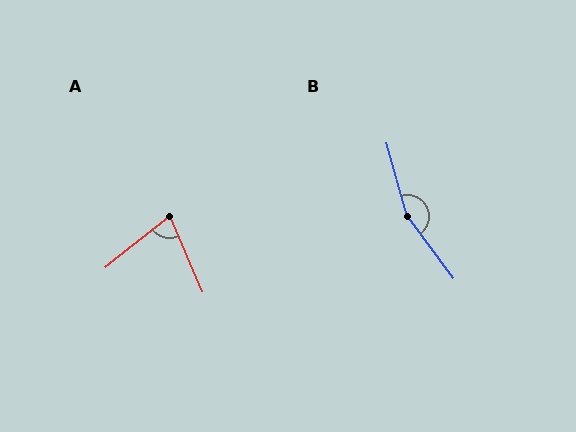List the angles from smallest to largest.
A (75°), B (159°).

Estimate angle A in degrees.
Approximately 75 degrees.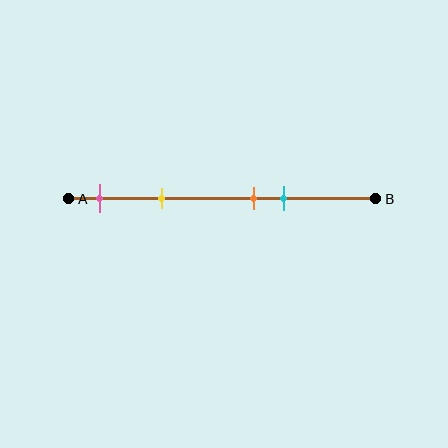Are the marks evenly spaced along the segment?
No, the marks are not evenly spaced.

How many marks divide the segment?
There are 4 marks dividing the segment.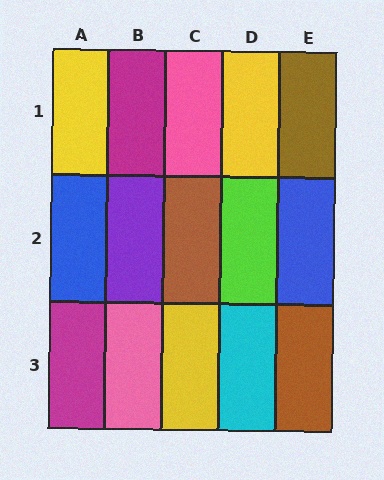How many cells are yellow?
3 cells are yellow.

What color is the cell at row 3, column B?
Pink.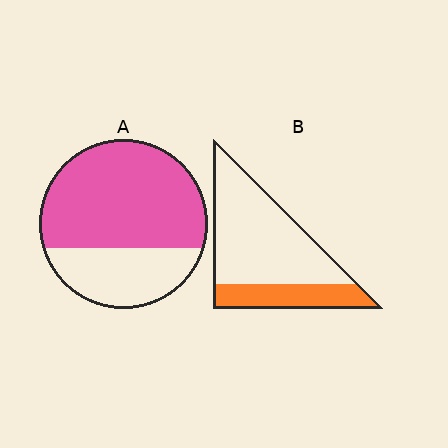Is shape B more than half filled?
No.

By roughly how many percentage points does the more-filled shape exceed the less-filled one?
By roughly 40 percentage points (A over B).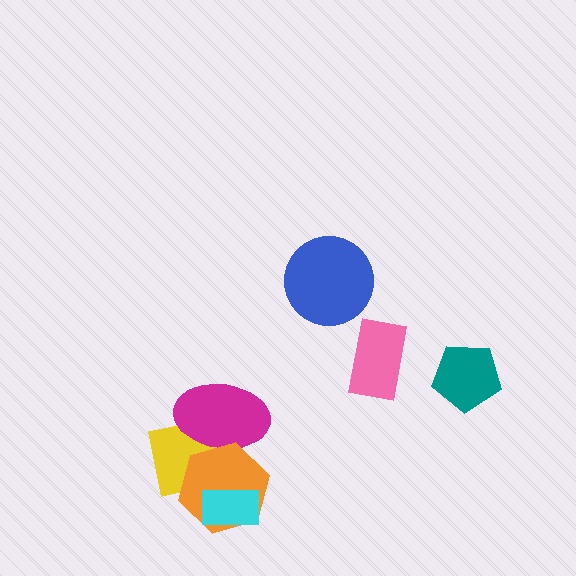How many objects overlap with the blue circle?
0 objects overlap with the blue circle.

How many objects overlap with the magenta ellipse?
2 objects overlap with the magenta ellipse.